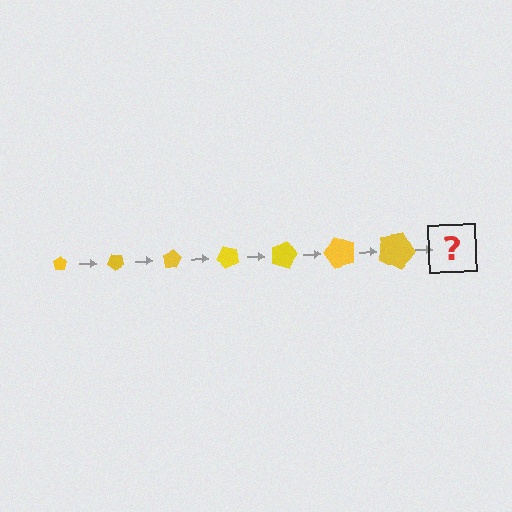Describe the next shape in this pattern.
It should be a pentagon, larger than the previous one and rotated 280 degrees from the start.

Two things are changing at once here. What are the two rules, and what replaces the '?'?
The two rules are that the pentagon grows larger each step and it rotates 40 degrees each step. The '?' should be a pentagon, larger than the previous one and rotated 280 degrees from the start.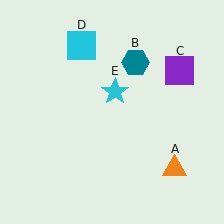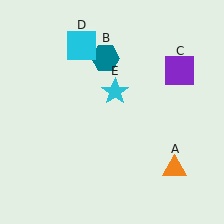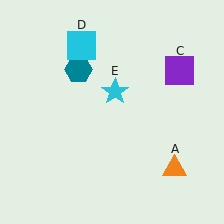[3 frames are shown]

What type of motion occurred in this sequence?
The teal hexagon (object B) rotated counterclockwise around the center of the scene.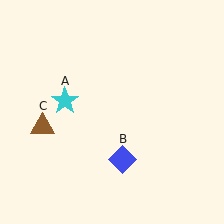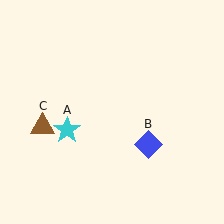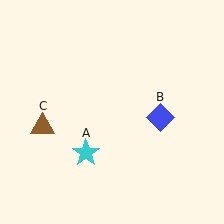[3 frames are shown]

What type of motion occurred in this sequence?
The cyan star (object A), blue diamond (object B) rotated counterclockwise around the center of the scene.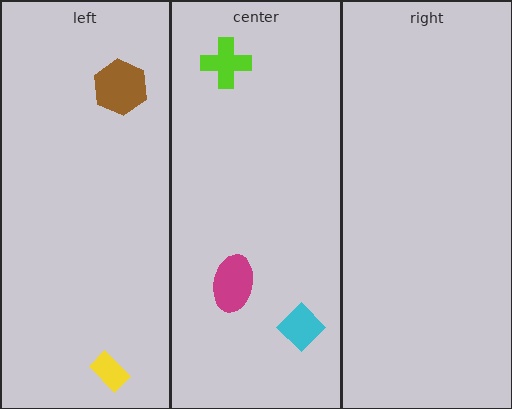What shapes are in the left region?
The brown hexagon, the yellow rectangle.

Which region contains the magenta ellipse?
The center region.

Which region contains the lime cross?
The center region.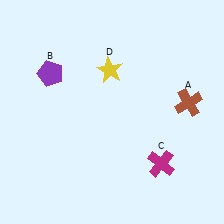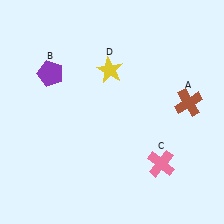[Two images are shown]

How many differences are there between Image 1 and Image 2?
There is 1 difference between the two images.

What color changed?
The cross (C) changed from magenta in Image 1 to pink in Image 2.